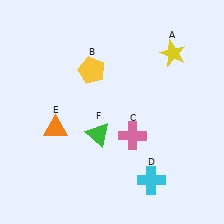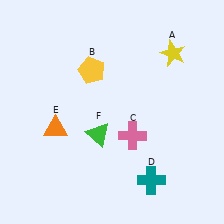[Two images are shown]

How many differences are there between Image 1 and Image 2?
There is 1 difference between the two images.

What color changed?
The cross (D) changed from cyan in Image 1 to teal in Image 2.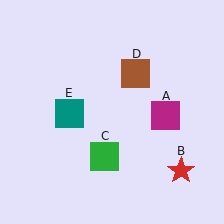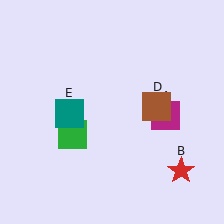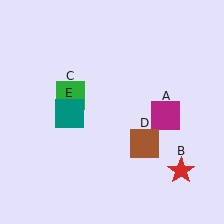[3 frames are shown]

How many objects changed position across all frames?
2 objects changed position: green square (object C), brown square (object D).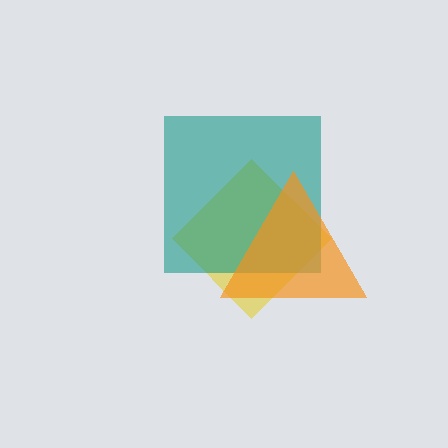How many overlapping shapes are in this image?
There are 3 overlapping shapes in the image.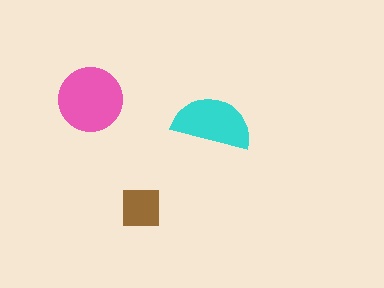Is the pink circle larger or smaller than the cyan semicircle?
Larger.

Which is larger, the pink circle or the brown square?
The pink circle.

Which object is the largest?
The pink circle.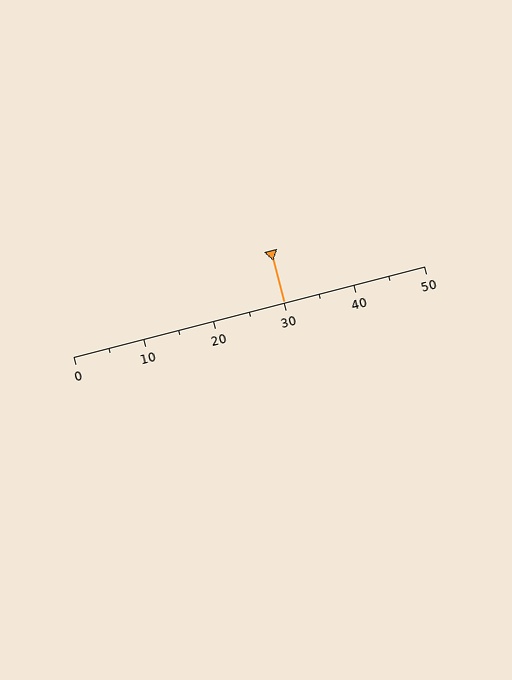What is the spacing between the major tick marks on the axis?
The major ticks are spaced 10 apart.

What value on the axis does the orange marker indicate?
The marker indicates approximately 30.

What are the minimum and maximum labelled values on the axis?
The axis runs from 0 to 50.